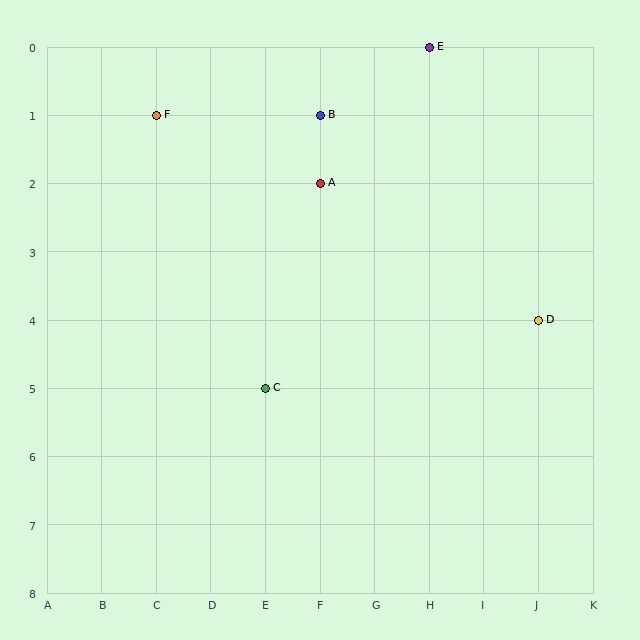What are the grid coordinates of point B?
Point B is at grid coordinates (F, 1).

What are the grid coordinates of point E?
Point E is at grid coordinates (H, 0).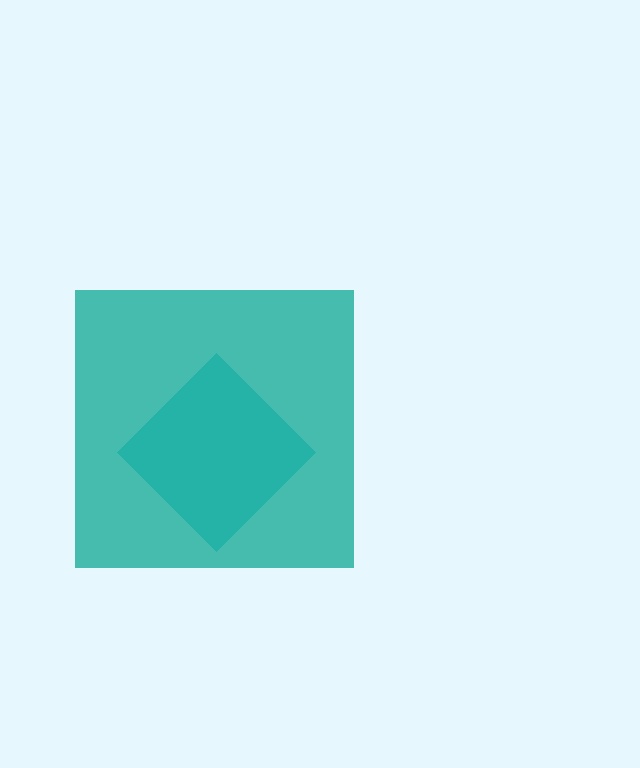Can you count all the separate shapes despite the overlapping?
Yes, there are 2 separate shapes.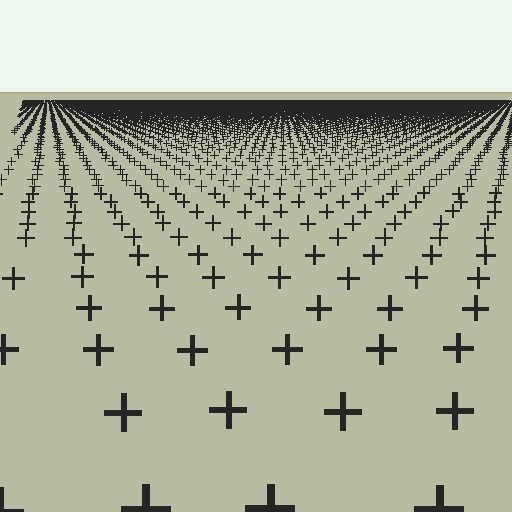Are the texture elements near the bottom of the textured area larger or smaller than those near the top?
Larger. Near the bottom, elements are closer to the viewer and appear at a bigger on-screen size.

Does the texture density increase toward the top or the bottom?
Density increases toward the top.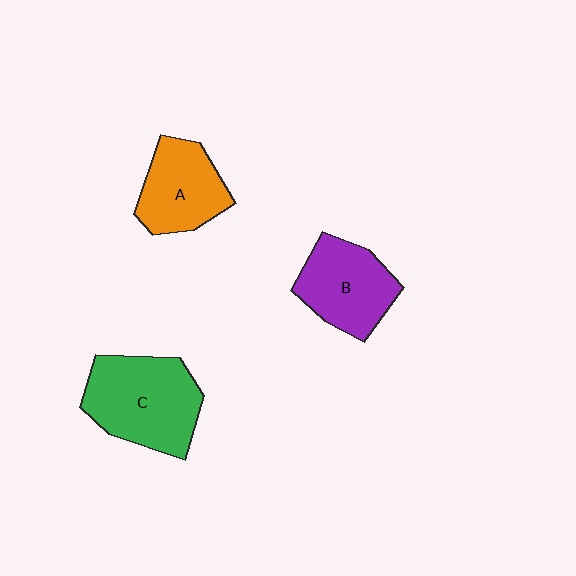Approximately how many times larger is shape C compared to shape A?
Approximately 1.4 times.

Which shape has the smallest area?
Shape A (orange).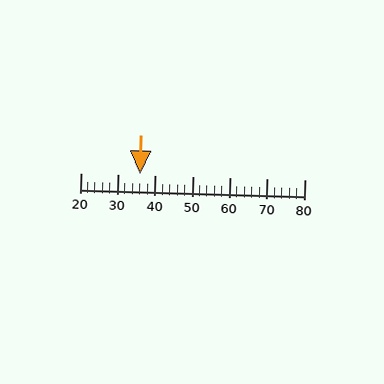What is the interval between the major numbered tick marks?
The major tick marks are spaced 10 units apart.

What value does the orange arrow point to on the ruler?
The orange arrow points to approximately 36.